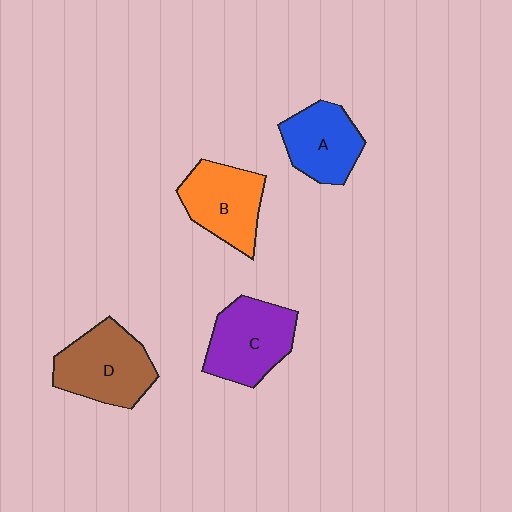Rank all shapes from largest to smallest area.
From largest to smallest: D (brown), C (purple), B (orange), A (blue).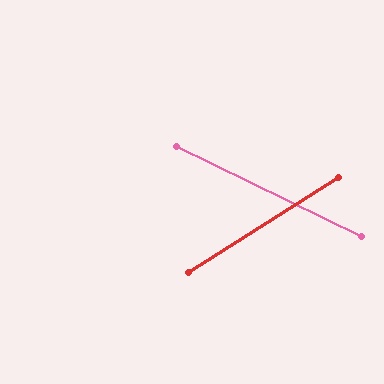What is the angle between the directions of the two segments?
Approximately 58 degrees.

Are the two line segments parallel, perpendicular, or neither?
Neither parallel nor perpendicular — they differ by about 58°.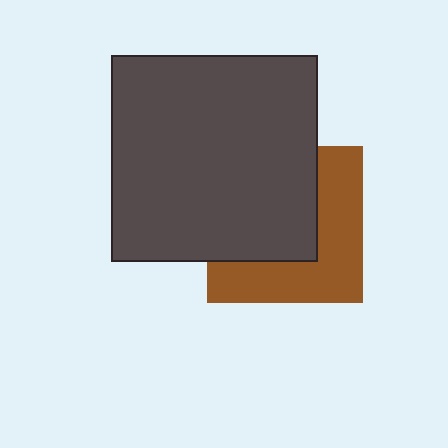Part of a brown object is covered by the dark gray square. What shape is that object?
It is a square.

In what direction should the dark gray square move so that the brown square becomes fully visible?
The dark gray square should move toward the upper-left. That is the shortest direction to clear the overlap and leave the brown square fully visible.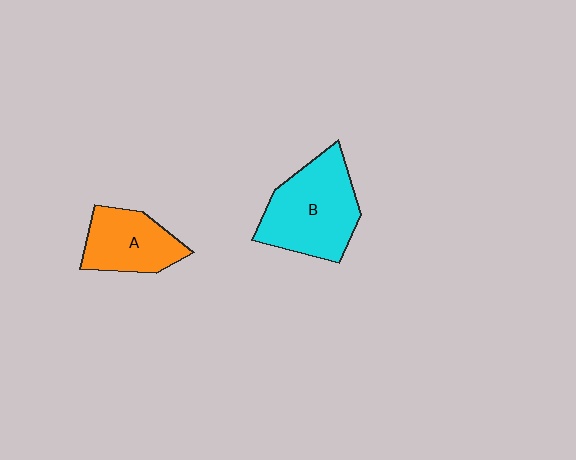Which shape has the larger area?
Shape B (cyan).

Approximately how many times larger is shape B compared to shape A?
Approximately 1.5 times.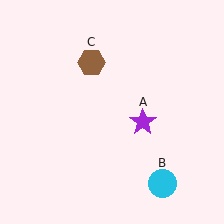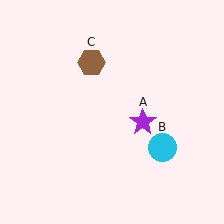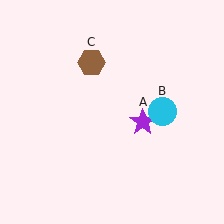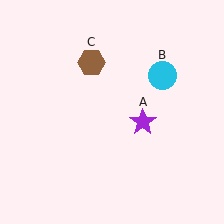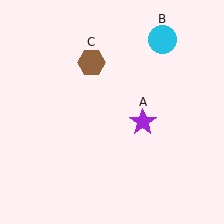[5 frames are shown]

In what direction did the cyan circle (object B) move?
The cyan circle (object B) moved up.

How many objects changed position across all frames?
1 object changed position: cyan circle (object B).